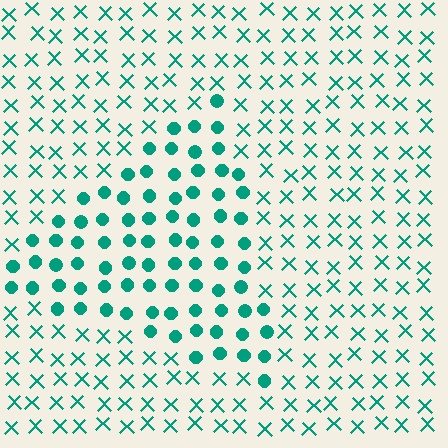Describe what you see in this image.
The image is filled with small teal elements arranged in a uniform grid. A triangle-shaped region contains circles, while the surrounding area contains X marks. The boundary is defined purely by the change in element shape.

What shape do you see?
I see a triangle.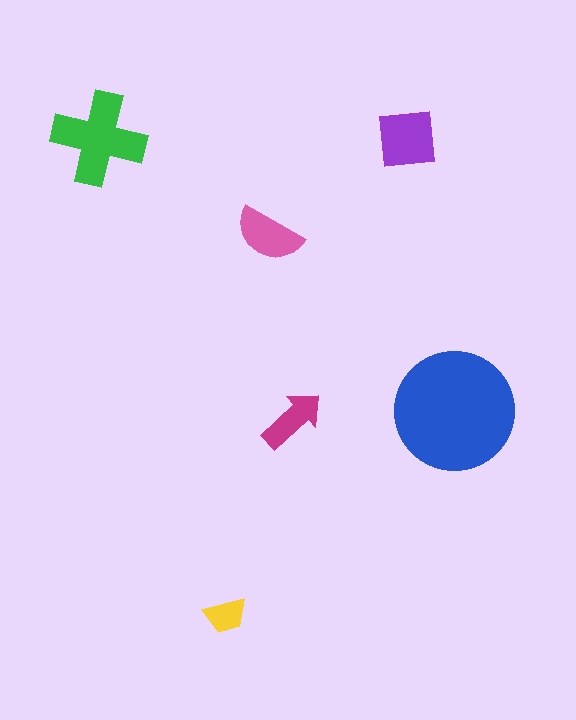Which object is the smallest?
The yellow trapezoid.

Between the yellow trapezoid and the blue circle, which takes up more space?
The blue circle.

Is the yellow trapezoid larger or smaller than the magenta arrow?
Smaller.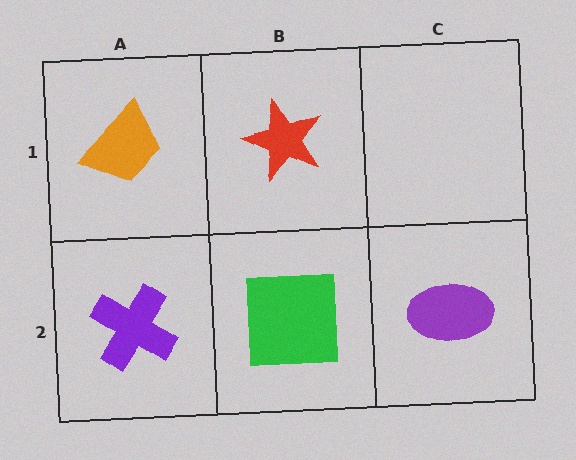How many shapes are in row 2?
3 shapes.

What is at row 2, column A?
A purple cross.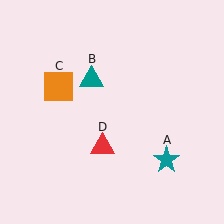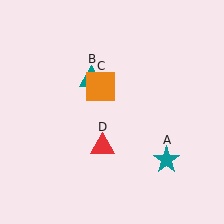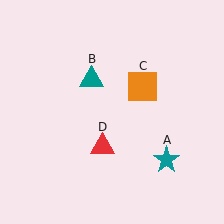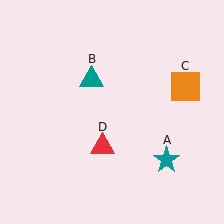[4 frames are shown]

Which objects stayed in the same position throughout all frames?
Teal star (object A) and teal triangle (object B) and red triangle (object D) remained stationary.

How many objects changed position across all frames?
1 object changed position: orange square (object C).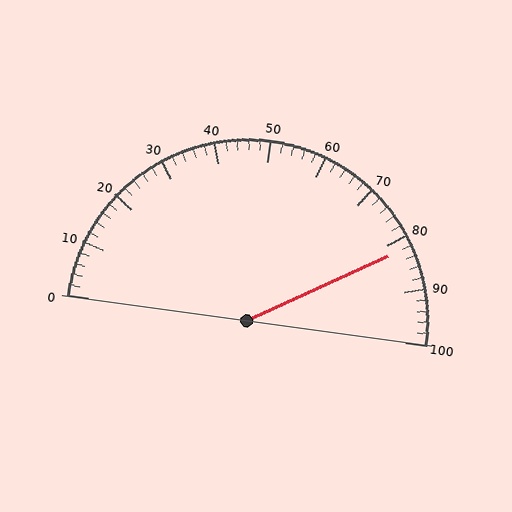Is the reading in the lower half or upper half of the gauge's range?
The reading is in the upper half of the range (0 to 100).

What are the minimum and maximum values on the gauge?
The gauge ranges from 0 to 100.